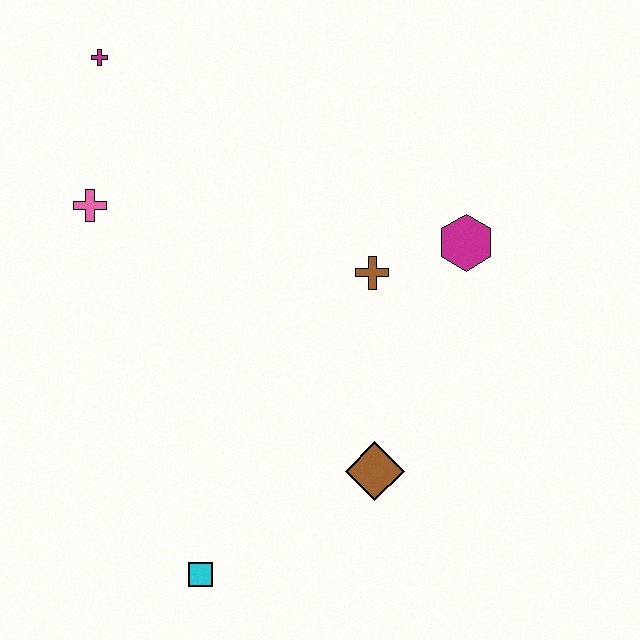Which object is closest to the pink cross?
The magenta cross is closest to the pink cross.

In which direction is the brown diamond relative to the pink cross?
The brown diamond is to the right of the pink cross.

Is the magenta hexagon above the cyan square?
Yes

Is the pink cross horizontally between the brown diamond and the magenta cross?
No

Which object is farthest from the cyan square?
The magenta cross is farthest from the cyan square.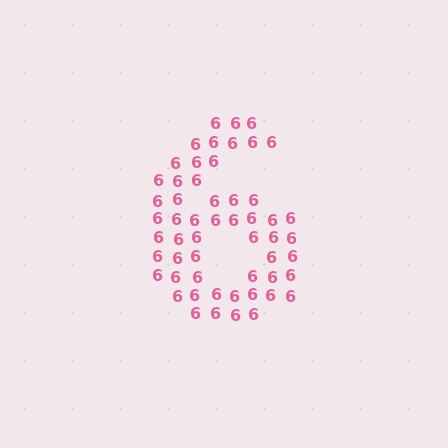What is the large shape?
The large shape is the digit 6.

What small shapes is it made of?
It is made of small digit 6's.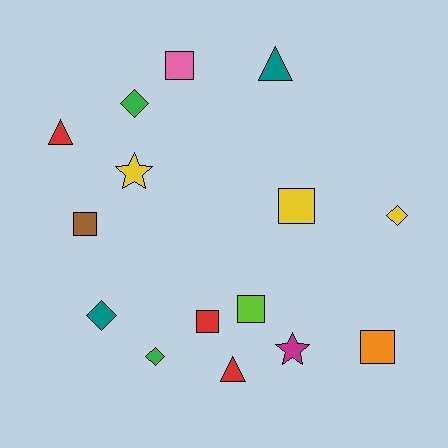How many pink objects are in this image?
There is 1 pink object.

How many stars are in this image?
There are 2 stars.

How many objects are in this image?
There are 15 objects.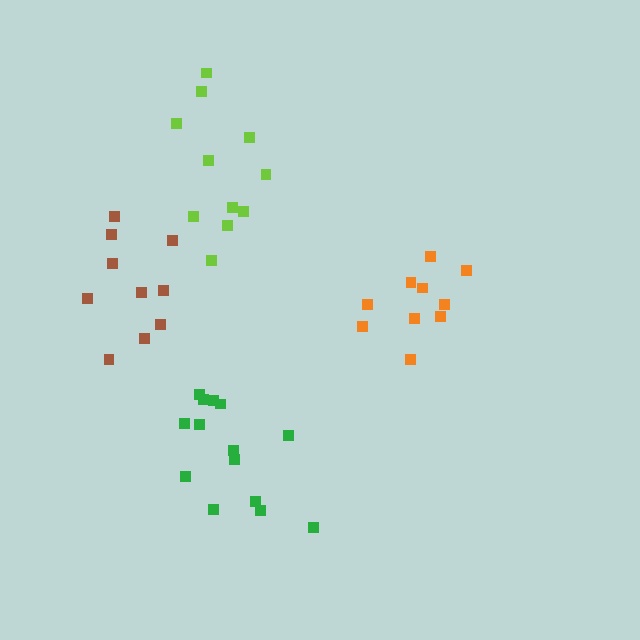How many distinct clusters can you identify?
There are 4 distinct clusters.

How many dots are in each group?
Group 1: 14 dots, Group 2: 10 dots, Group 3: 11 dots, Group 4: 10 dots (45 total).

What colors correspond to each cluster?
The clusters are colored: green, orange, lime, brown.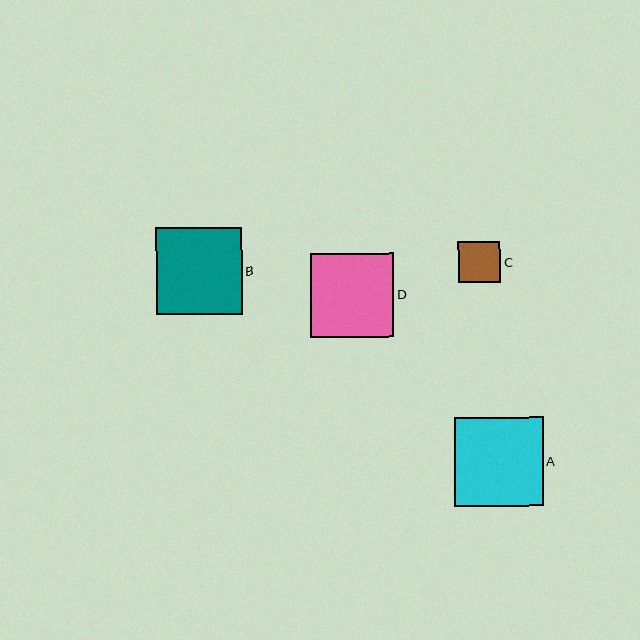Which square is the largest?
Square A is the largest with a size of approximately 89 pixels.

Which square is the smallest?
Square C is the smallest with a size of approximately 42 pixels.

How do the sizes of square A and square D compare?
Square A and square D are approximately the same size.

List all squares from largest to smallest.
From largest to smallest: A, B, D, C.